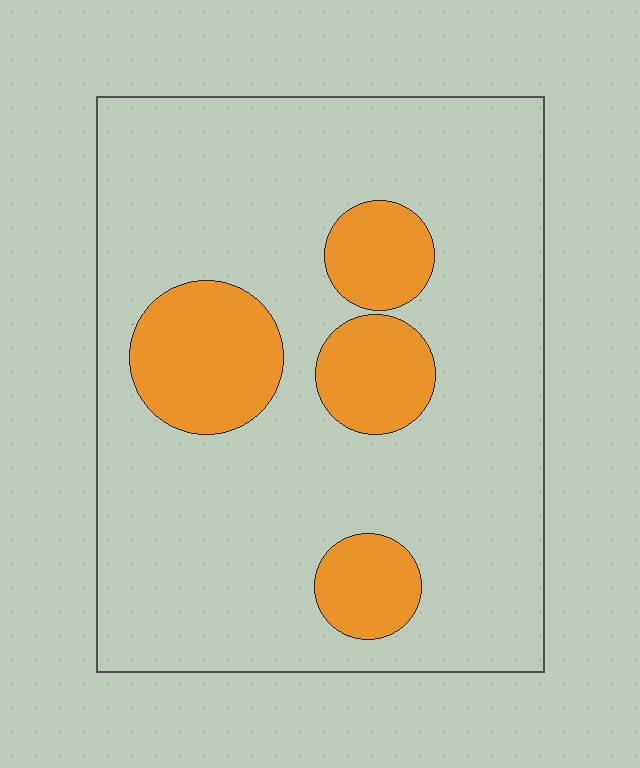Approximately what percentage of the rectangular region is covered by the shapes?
Approximately 20%.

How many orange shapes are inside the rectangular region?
4.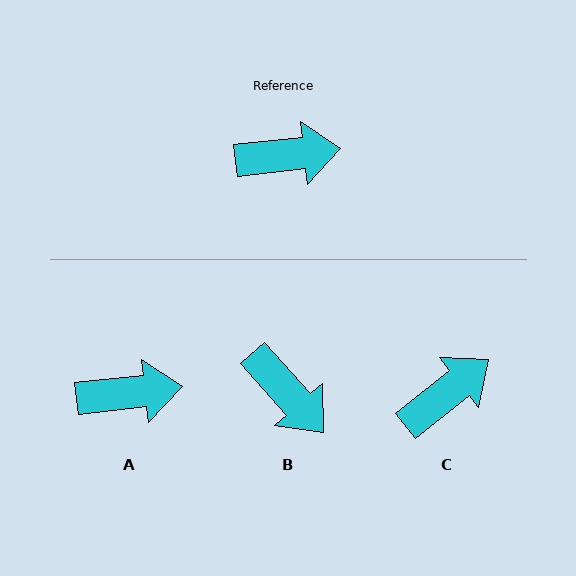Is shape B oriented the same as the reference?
No, it is off by about 54 degrees.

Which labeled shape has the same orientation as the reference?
A.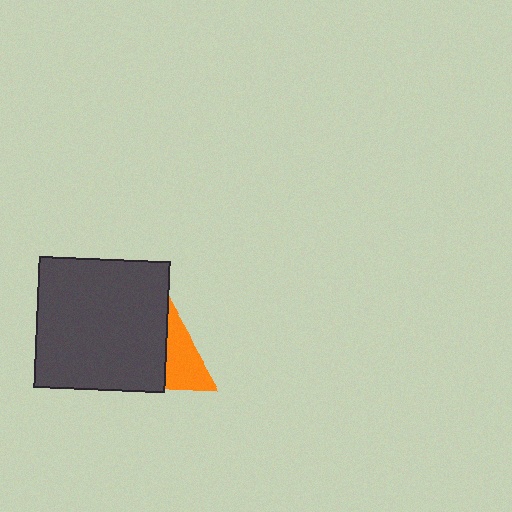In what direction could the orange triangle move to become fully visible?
The orange triangle could move right. That would shift it out from behind the dark gray square entirely.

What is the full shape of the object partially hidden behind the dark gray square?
The partially hidden object is an orange triangle.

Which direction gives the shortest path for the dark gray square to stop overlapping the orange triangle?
Moving left gives the shortest separation.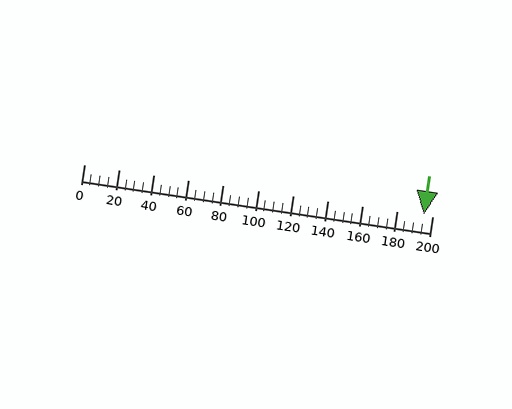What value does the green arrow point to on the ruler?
The green arrow points to approximately 195.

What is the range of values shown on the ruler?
The ruler shows values from 0 to 200.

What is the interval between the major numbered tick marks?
The major tick marks are spaced 20 units apart.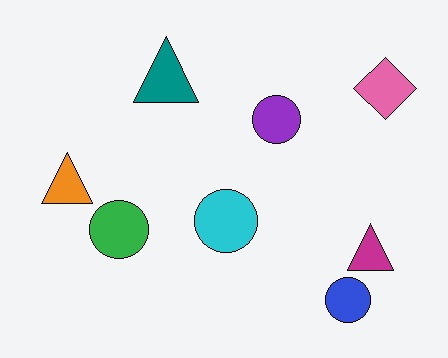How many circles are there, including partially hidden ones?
There are 4 circles.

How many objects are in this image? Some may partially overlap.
There are 8 objects.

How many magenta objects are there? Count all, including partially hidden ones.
There is 1 magenta object.